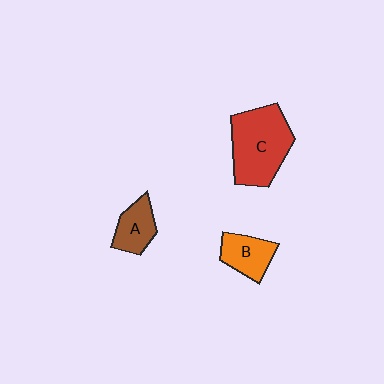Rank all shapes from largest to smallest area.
From largest to smallest: C (red), B (orange), A (brown).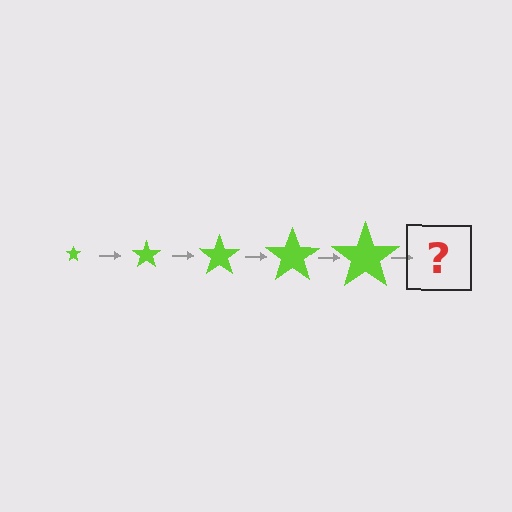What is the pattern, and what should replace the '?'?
The pattern is that the star gets progressively larger each step. The '?' should be a lime star, larger than the previous one.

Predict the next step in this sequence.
The next step is a lime star, larger than the previous one.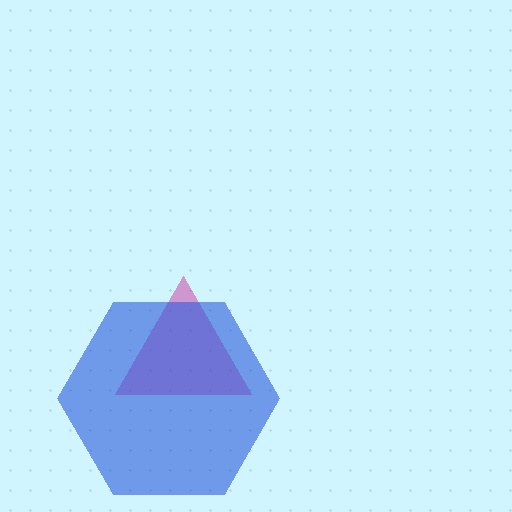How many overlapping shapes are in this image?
There are 2 overlapping shapes in the image.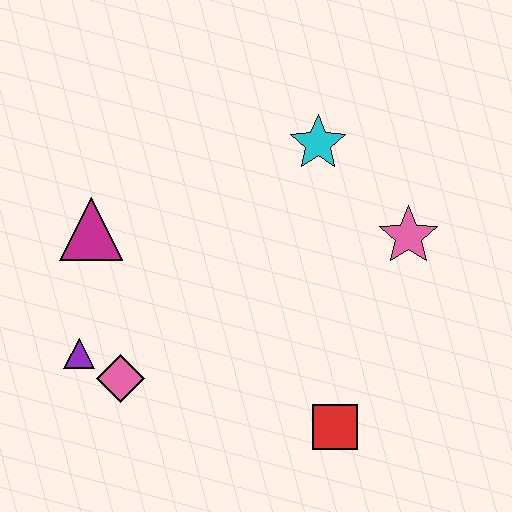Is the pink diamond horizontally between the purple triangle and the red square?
Yes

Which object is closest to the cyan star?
The pink star is closest to the cyan star.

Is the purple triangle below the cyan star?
Yes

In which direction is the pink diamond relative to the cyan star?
The pink diamond is below the cyan star.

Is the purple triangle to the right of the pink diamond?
No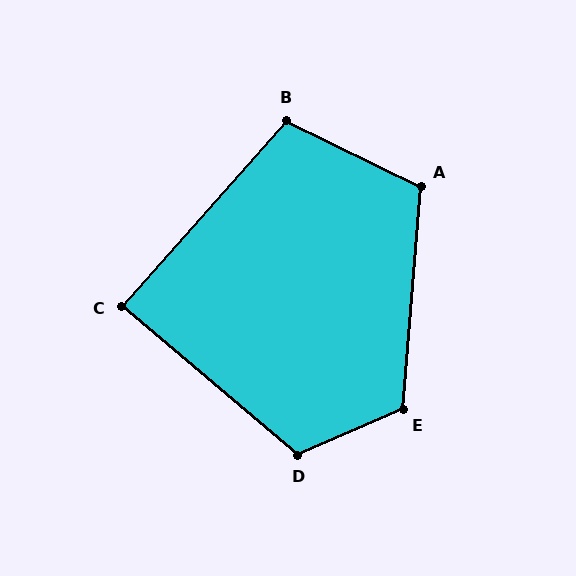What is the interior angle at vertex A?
Approximately 111 degrees (obtuse).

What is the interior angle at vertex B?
Approximately 105 degrees (obtuse).